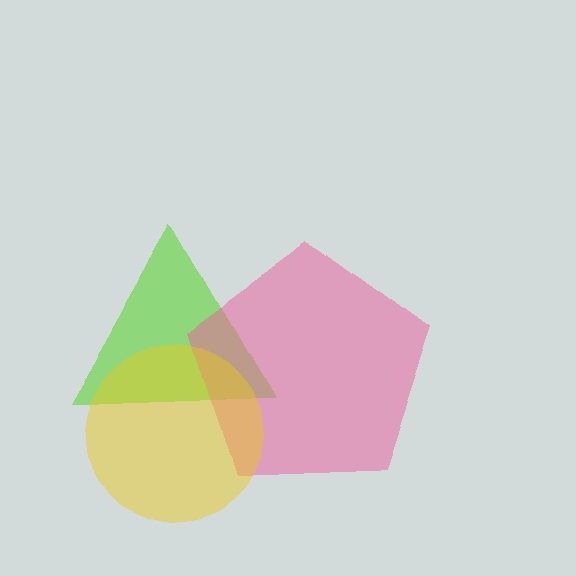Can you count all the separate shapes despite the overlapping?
Yes, there are 3 separate shapes.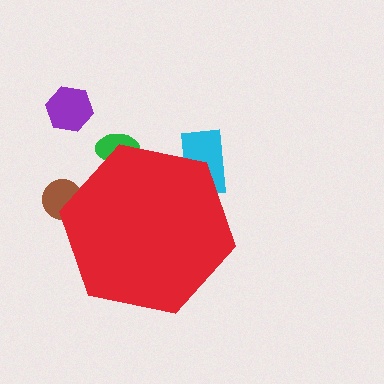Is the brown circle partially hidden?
Yes, the brown circle is partially hidden behind the red hexagon.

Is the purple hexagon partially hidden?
No, the purple hexagon is fully visible.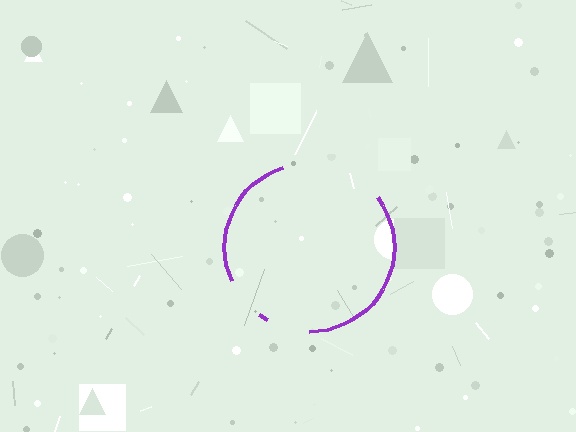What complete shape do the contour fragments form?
The contour fragments form a circle.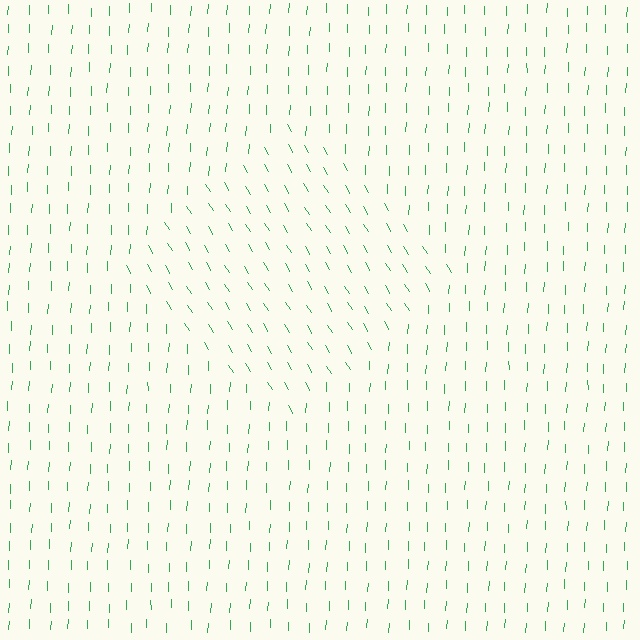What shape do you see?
I see a diamond.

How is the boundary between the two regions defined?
The boundary is defined purely by a change in line orientation (approximately 33 degrees difference). All lines are the same color and thickness.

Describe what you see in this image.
The image is filled with small green line segments. A diamond region in the image has lines oriented differently from the surrounding lines, creating a visible texture boundary.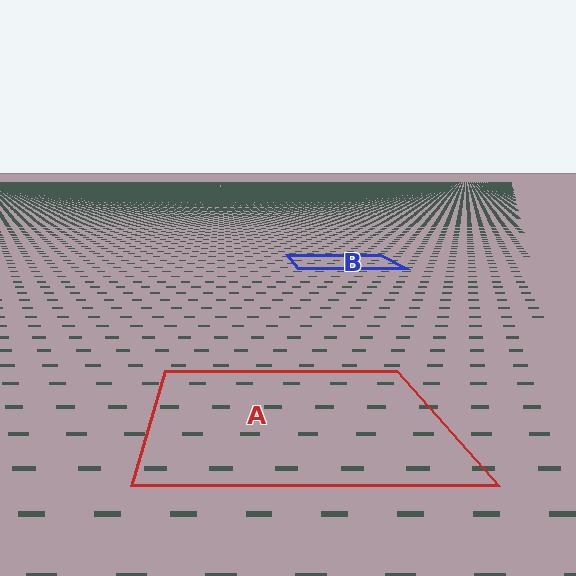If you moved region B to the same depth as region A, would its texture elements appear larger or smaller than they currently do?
They would appear larger. At a closer depth, the same texture elements are projected at a bigger on-screen size.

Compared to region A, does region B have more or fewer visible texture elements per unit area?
Region B has more texture elements per unit area — they are packed more densely because it is farther away.